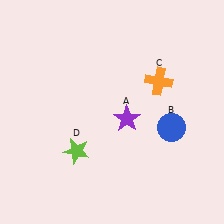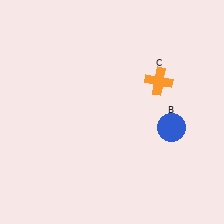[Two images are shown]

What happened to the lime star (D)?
The lime star (D) was removed in Image 2. It was in the bottom-left area of Image 1.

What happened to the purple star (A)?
The purple star (A) was removed in Image 2. It was in the bottom-right area of Image 1.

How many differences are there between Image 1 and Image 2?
There are 2 differences between the two images.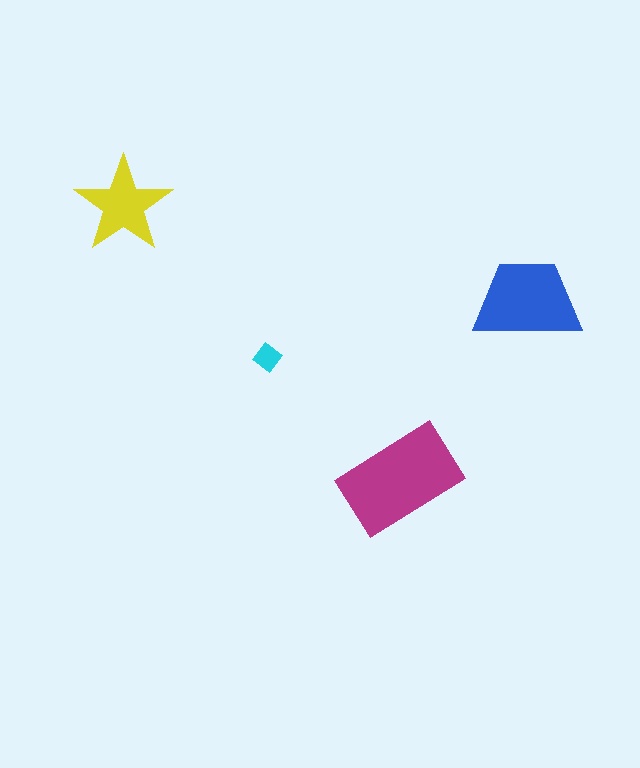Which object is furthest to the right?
The blue trapezoid is rightmost.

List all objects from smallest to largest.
The cyan diamond, the yellow star, the blue trapezoid, the magenta rectangle.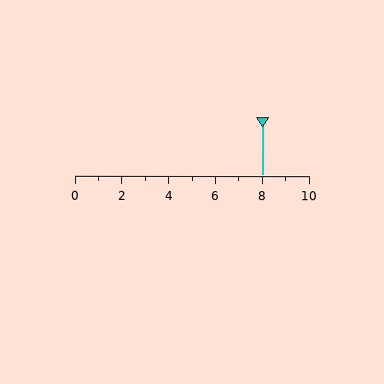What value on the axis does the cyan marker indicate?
The marker indicates approximately 8.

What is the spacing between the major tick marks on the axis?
The major ticks are spaced 2 apart.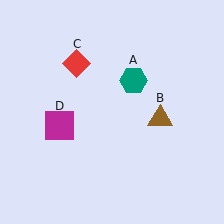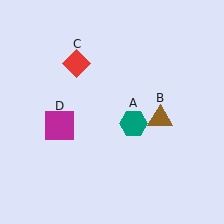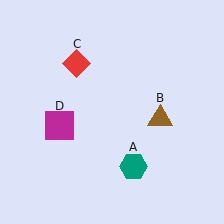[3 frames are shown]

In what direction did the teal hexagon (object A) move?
The teal hexagon (object A) moved down.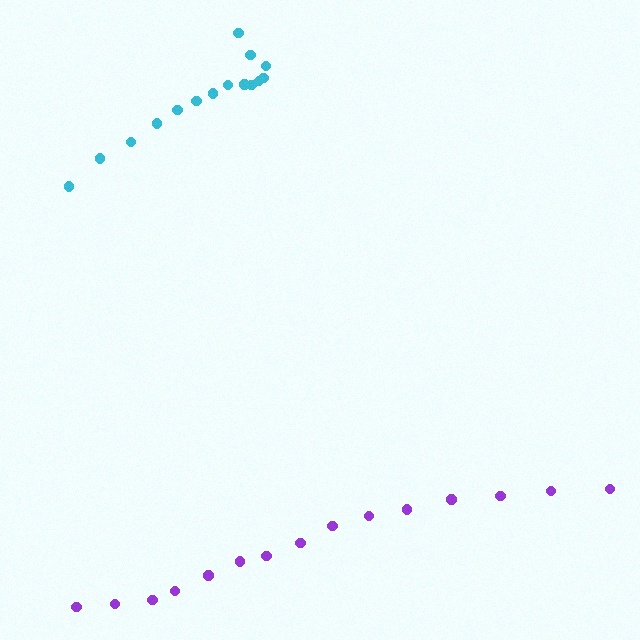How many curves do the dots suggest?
There are 2 distinct paths.